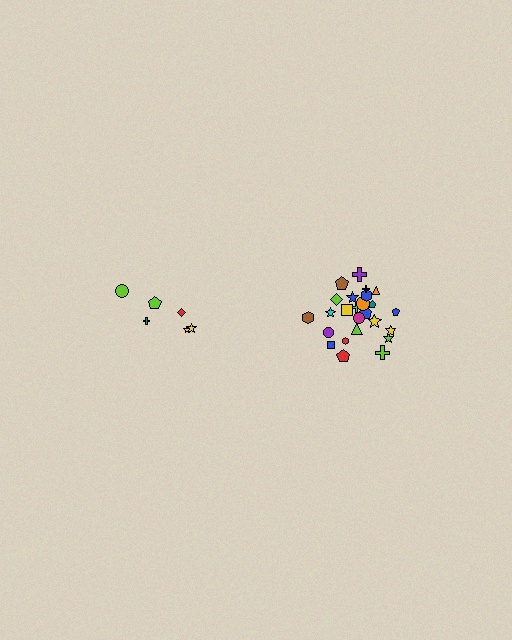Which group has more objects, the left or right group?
The right group.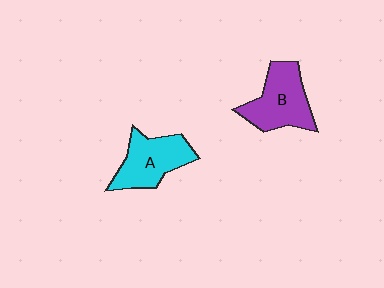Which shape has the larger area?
Shape B (purple).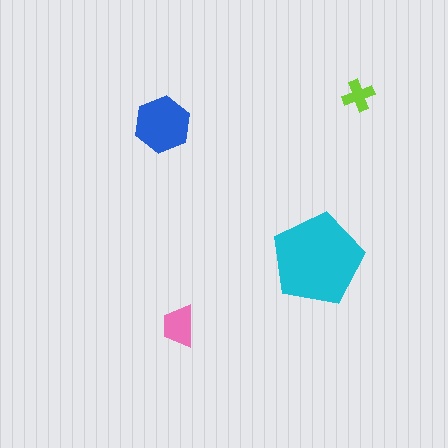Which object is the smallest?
The lime cross.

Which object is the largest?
The cyan pentagon.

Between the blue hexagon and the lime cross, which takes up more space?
The blue hexagon.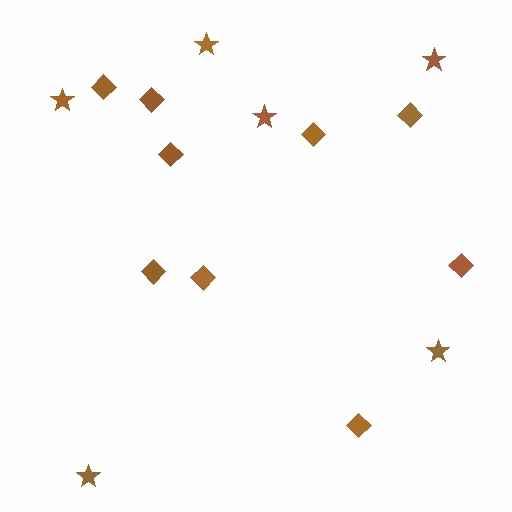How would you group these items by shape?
There are 2 groups: one group of diamonds (9) and one group of stars (6).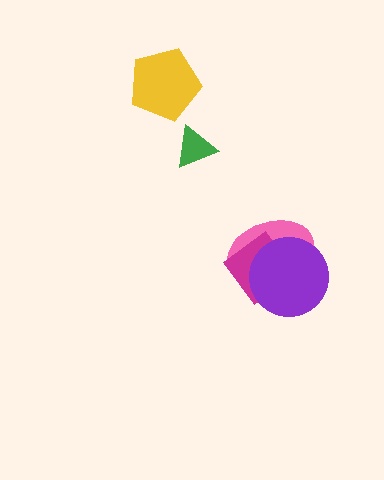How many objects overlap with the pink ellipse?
2 objects overlap with the pink ellipse.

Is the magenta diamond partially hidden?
Yes, it is partially covered by another shape.